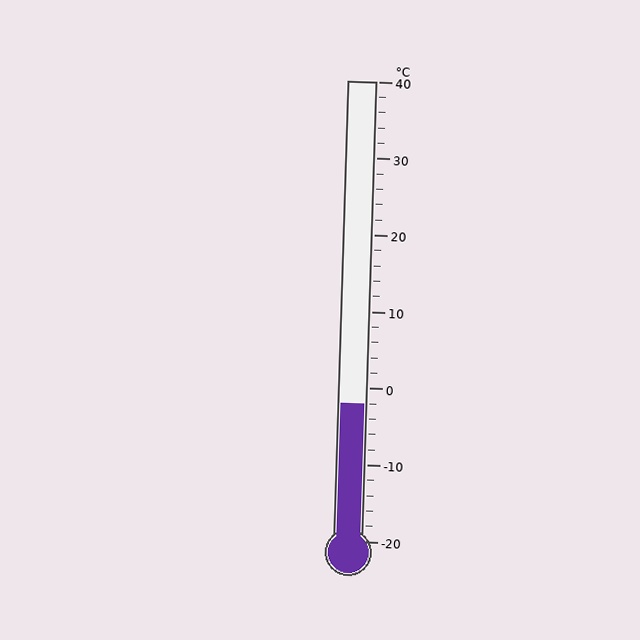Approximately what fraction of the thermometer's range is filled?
The thermometer is filled to approximately 30% of its range.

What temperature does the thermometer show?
The thermometer shows approximately -2°C.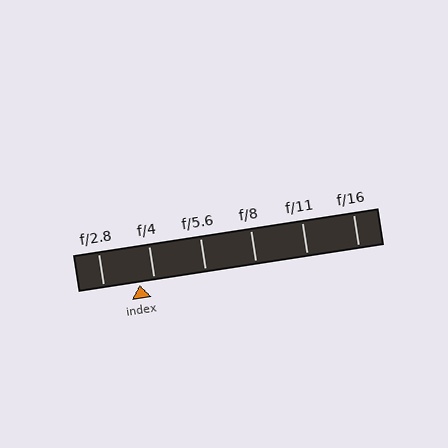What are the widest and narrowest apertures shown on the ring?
The widest aperture shown is f/2.8 and the narrowest is f/16.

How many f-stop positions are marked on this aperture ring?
There are 6 f-stop positions marked.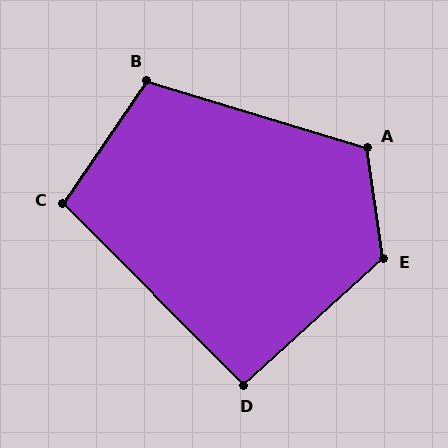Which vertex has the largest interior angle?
E, at approximately 124 degrees.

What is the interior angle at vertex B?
Approximately 108 degrees (obtuse).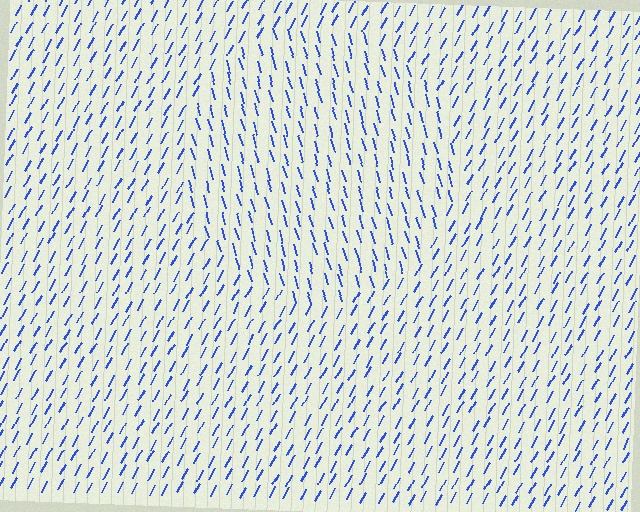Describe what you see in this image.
The image is filled with small blue line segments. A circle region in the image has lines oriented differently from the surrounding lines, creating a visible texture boundary.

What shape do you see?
I see a circle.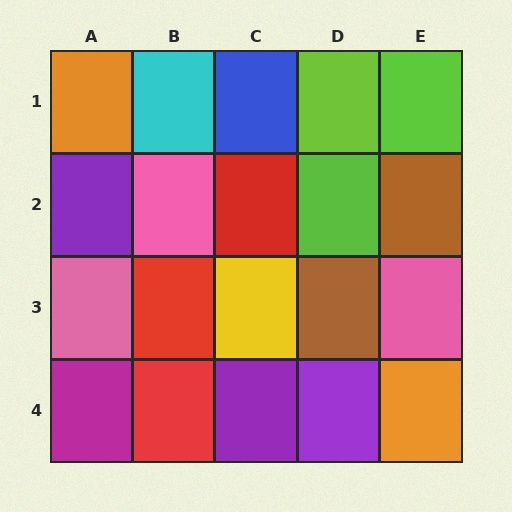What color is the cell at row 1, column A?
Orange.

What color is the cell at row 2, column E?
Brown.